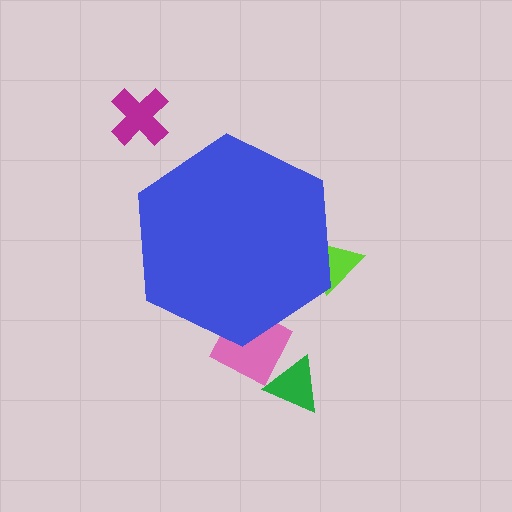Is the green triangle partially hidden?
No, the green triangle is fully visible.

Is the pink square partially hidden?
Yes, the pink square is partially hidden behind the blue hexagon.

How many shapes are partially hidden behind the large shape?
2 shapes are partially hidden.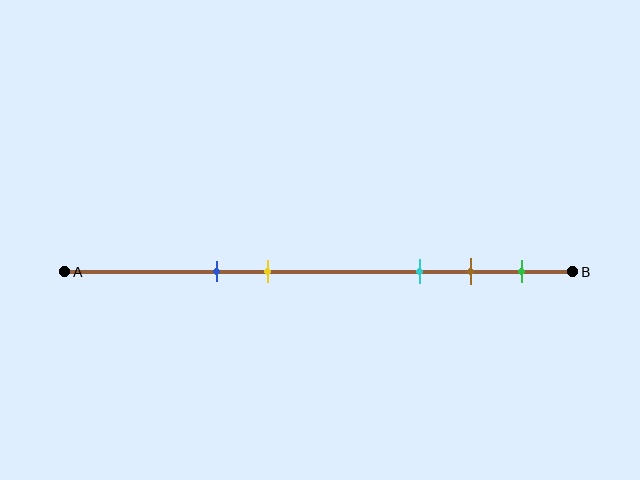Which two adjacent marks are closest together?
The brown and green marks are the closest adjacent pair.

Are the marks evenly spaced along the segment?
No, the marks are not evenly spaced.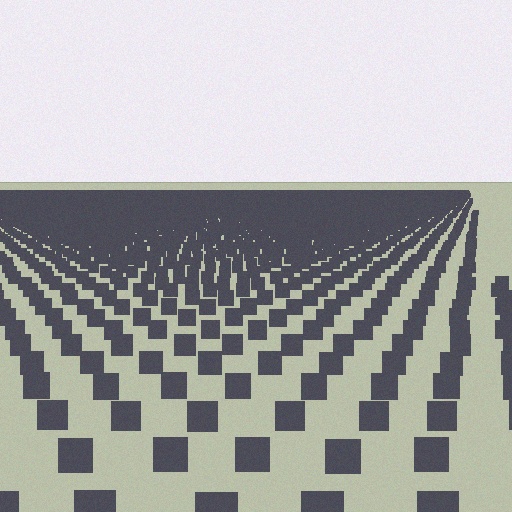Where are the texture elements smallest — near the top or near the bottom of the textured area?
Near the top.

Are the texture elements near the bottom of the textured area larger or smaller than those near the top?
Larger. Near the bottom, elements are closer to the viewer and appear at a bigger on-screen size.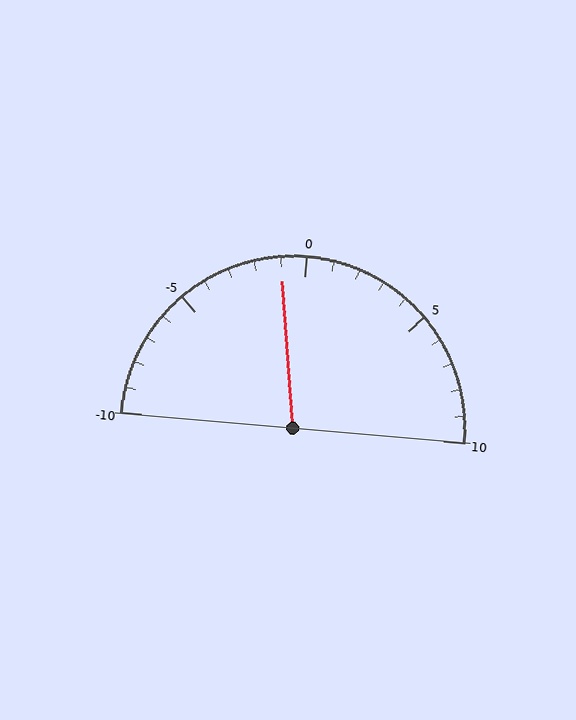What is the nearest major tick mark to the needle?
The nearest major tick mark is 0.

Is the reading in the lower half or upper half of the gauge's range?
The reading is in the lower half of the range (-10 to 10).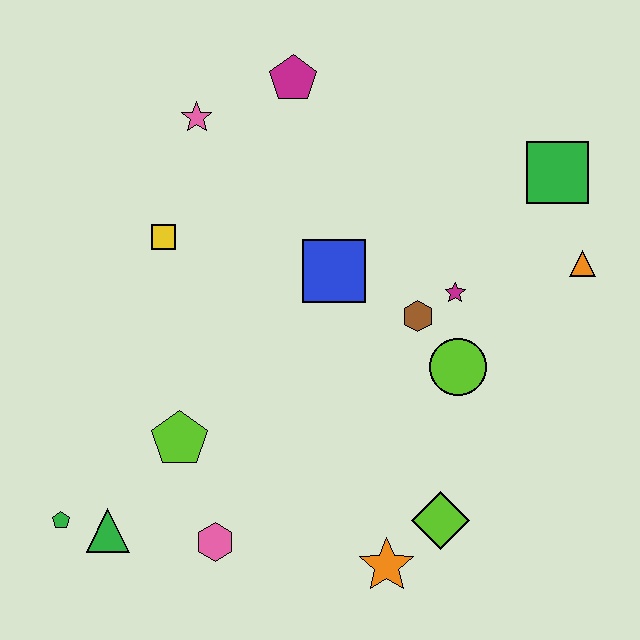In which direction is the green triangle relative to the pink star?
The green triangle is below the pink star.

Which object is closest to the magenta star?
The brown hexagon is closest to the magenta star.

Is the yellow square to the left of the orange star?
Yes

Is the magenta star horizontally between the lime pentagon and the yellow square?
No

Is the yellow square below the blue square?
No